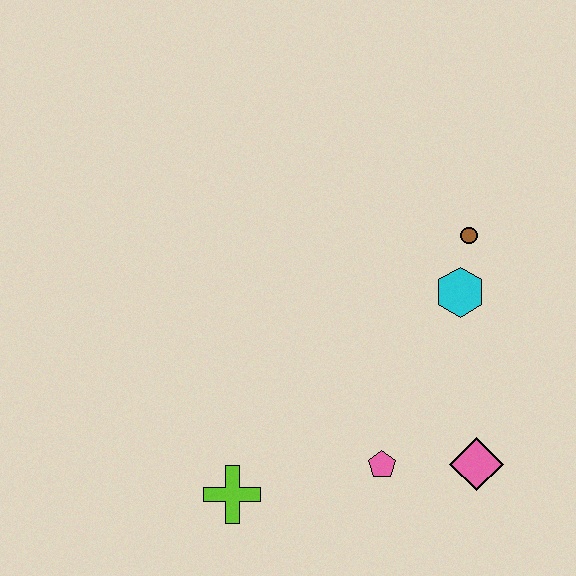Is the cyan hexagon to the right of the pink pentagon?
Yes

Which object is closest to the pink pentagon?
The pink diamond is closest to the pink pentagon.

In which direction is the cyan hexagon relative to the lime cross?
The cyan hexagon is to the right of the lime cross.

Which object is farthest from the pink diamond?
The lime cross is farthest from the pink diamond.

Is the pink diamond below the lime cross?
No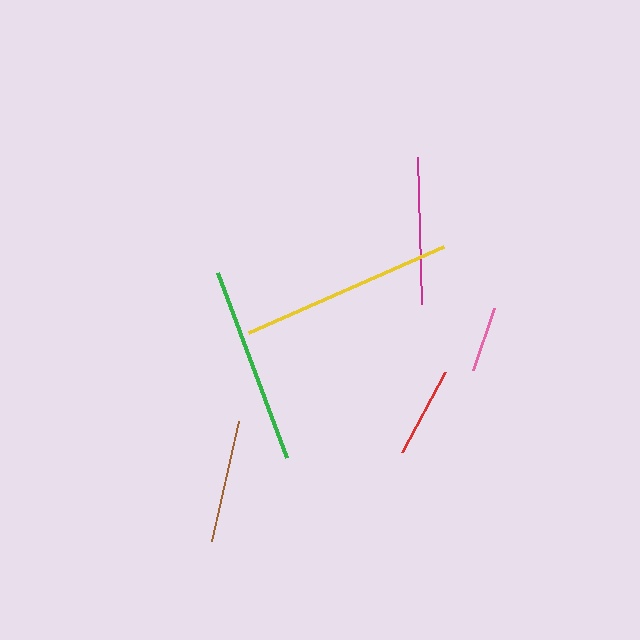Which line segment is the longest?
The yellow line is the longest at approximately 213 pixels.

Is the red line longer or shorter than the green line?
The green line is longer than the red line.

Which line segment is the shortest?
The pink line is the shortest at approximately 66 pixels.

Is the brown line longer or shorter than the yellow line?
The yellow line is longer than the brown line.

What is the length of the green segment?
The green segment is approximately 197 pixels long.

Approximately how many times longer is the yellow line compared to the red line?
The yellow line is approximately 2.4 times the length of the red line.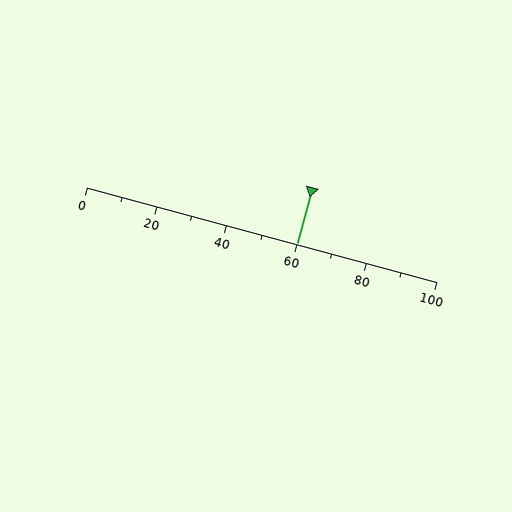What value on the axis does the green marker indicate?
The marker indicates approximately 60.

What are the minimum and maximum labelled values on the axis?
The axis runs from 0 to 100.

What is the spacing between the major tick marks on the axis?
The major ticks are spaced 20 apart.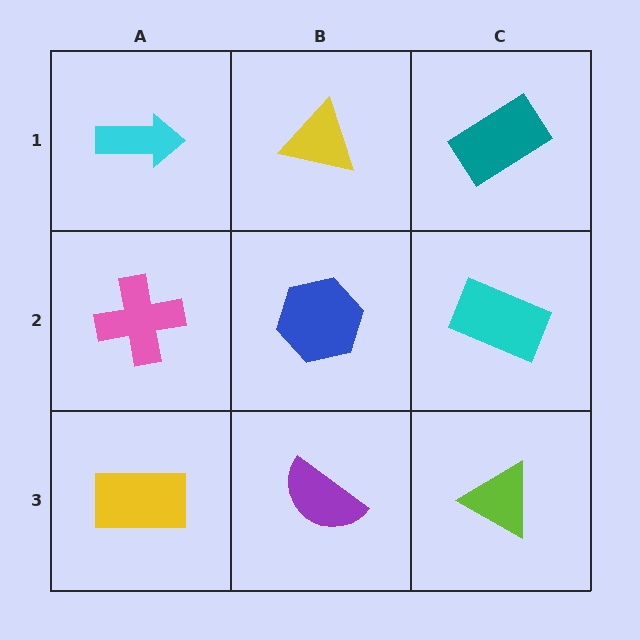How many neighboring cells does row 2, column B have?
4.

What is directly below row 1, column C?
A cyan rectangle.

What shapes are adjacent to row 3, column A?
A pink cross (row 2, column A), a purple semicircle (row 3, column B).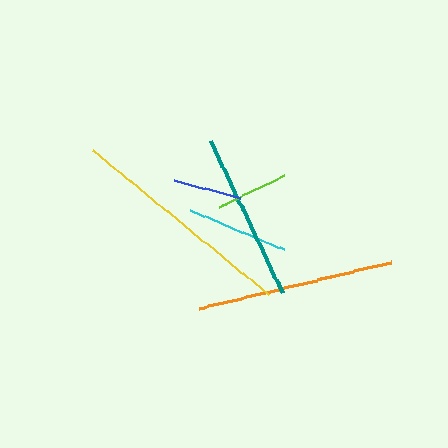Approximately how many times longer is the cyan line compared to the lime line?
The cyan line is approximately 1.4 times the length of the lime line.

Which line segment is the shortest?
The blue line is the shortest at approximately 69 pixels.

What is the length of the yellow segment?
The yellow segment is approximately 227 pixels long.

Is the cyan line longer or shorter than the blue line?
The cyan line is longer than the blue line.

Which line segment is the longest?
The yellow line is the longest at approximately 227 pixels.